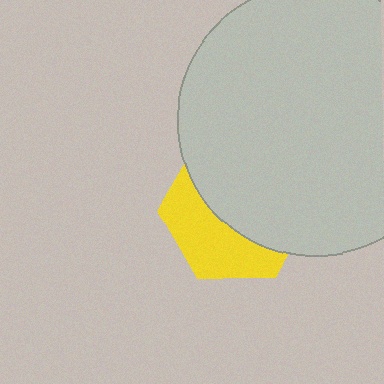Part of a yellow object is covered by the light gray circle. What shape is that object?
It is a hexagon.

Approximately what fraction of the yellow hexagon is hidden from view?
Roughly 60% of the yellow hexagon is hidden behind the light gray circle.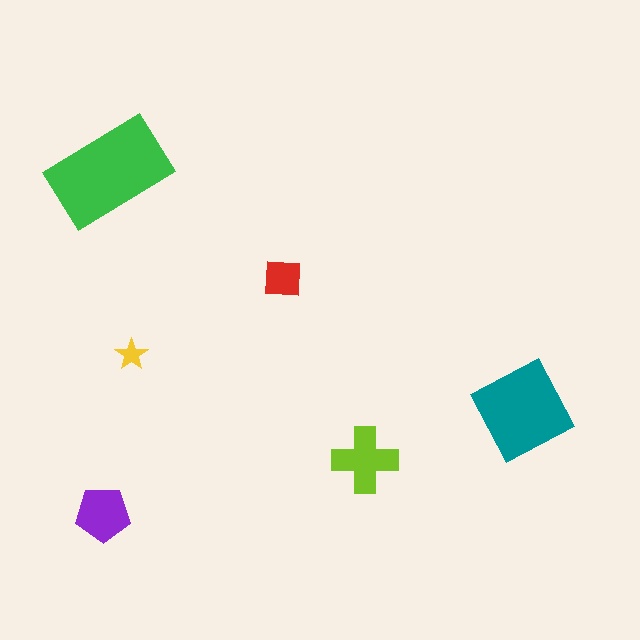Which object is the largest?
The green rectangle.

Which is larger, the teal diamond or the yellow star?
The teal diamond.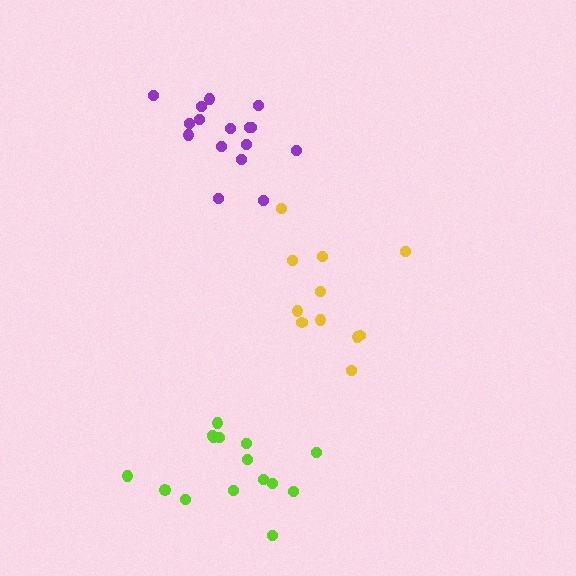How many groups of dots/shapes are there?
There are 3 groups.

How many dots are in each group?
Group 1: 16 dots, Group 2: 11 dots, Group 3: 15 dots (42 total).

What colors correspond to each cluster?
The clusters are colored: purple, yellow, lime.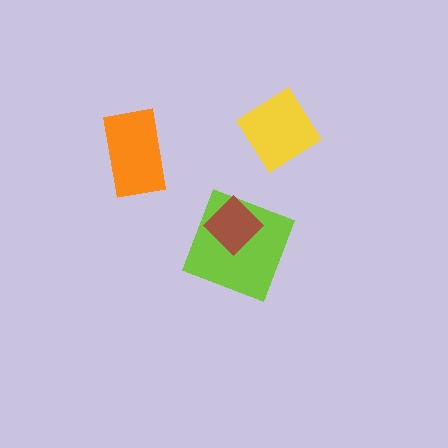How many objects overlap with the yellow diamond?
0 objects overlap with the yellow diamond.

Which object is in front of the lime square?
The brown diamond is in front of the lime square.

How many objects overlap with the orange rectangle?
0 objects overlap with the orange rectangle.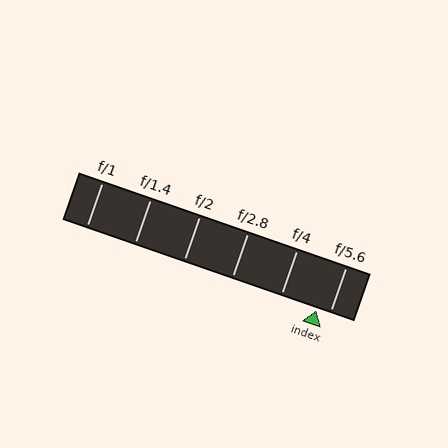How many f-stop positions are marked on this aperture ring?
There are 6 f-stop positions marked.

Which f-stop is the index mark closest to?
The index mark is closest to f/5.6.